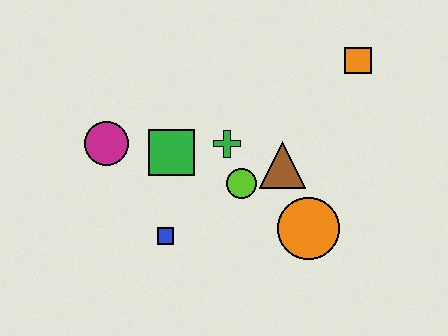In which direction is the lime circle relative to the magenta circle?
The lime circle is to the right of the magenta circle.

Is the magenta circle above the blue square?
Yes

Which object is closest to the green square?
The green cross is closest to the green square.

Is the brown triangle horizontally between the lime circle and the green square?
No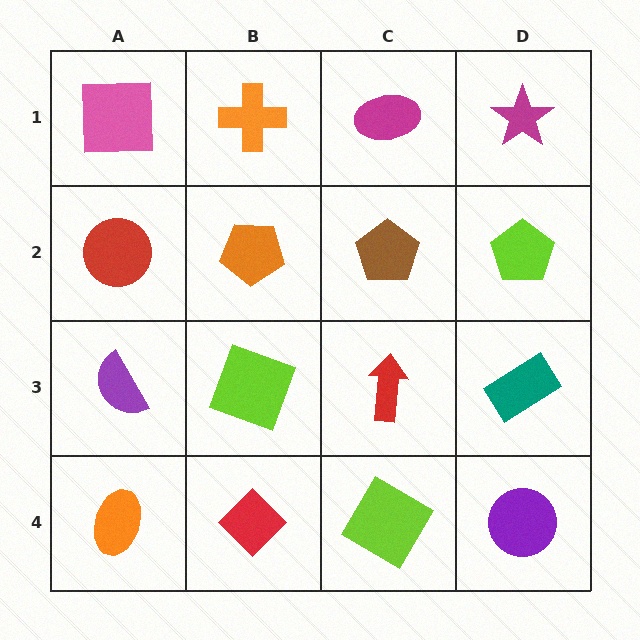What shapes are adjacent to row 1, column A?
A red circle (row 2, column A), an orange cross (row 1, column B).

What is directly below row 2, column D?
A teal rectangle.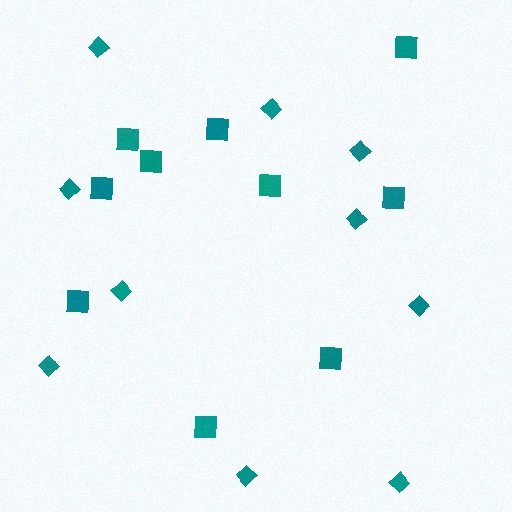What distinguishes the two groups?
There are 2 groups: one group of squares (10) and one group of diamonds (10).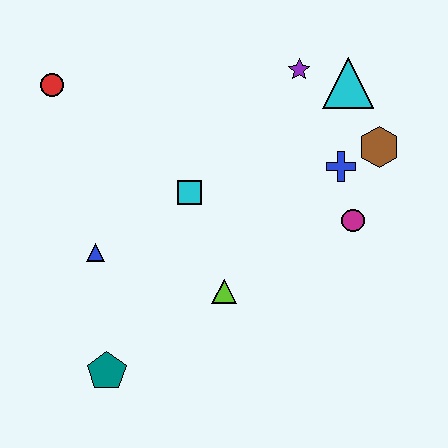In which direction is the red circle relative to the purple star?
The red circle is to the left of the purple star.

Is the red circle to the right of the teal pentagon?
No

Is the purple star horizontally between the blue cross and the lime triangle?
Yes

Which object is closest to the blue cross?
The brown hexagon is closest to the blue cross.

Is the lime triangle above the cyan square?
No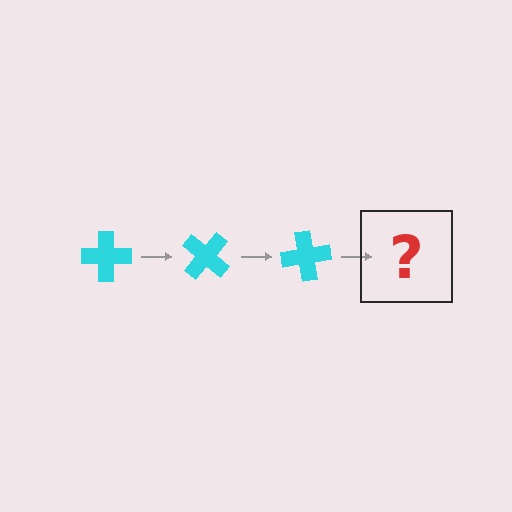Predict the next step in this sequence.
The next step is a cyan cross rotated 120 degrees.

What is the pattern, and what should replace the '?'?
The pattern is that the cross rotates 40 degrees each step. The '?' should be a cyan cross rotated 120 degrees.